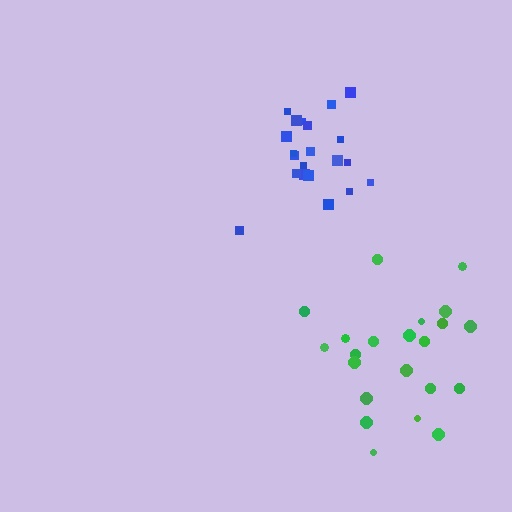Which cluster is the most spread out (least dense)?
Green.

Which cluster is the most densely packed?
Blue.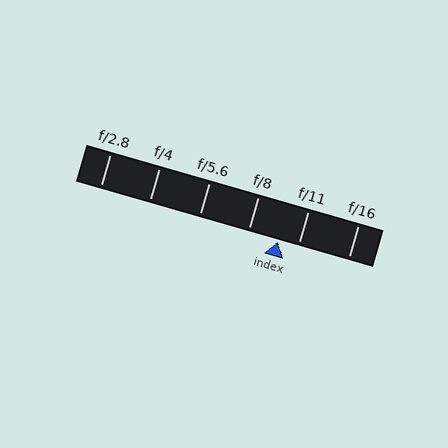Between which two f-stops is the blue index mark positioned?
The index mark is between f/8 and f/11.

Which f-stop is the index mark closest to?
The index mark is closest to f/11.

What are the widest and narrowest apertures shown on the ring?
The widest aperture shown is f/2.8 and the narrowest is f/16.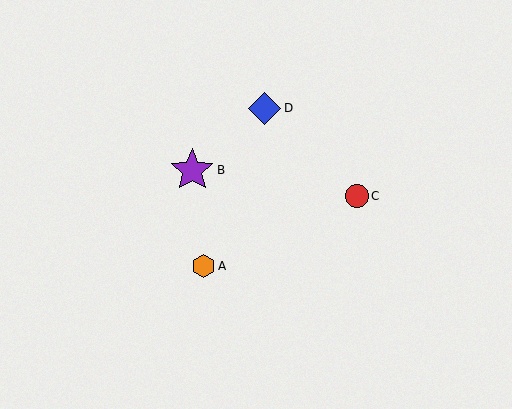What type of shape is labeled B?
Shape B is a purple star.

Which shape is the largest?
The purple star (labeled B) is the largest.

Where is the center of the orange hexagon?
The center of the orange hexagon is at (203, 266).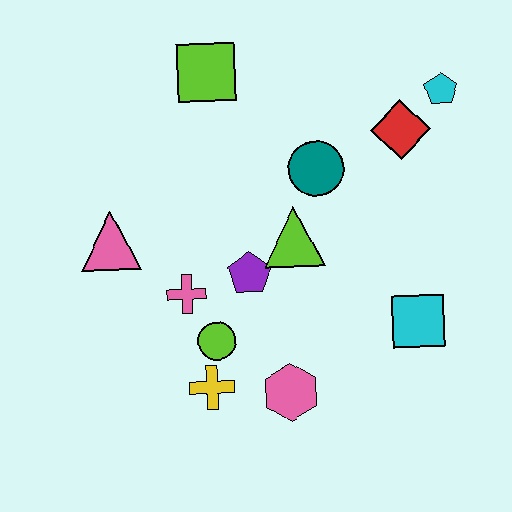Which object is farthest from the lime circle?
The cyan pentagon is farthest from the lime circle.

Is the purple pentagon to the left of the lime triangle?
Yes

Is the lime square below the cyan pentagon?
No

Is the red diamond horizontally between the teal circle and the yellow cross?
No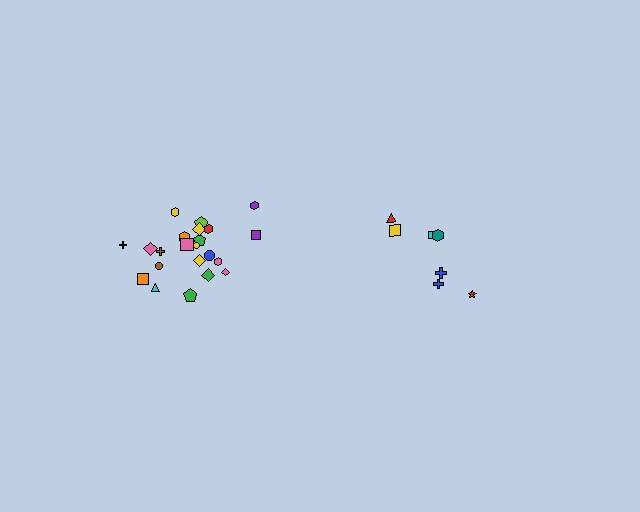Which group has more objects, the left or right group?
The left group.